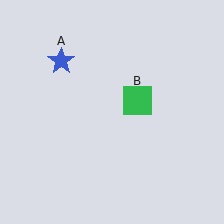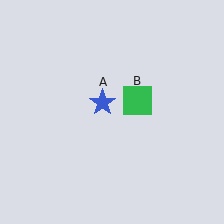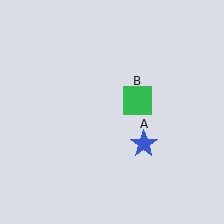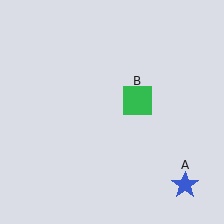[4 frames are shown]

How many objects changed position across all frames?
1 object changed position: blue star (object A).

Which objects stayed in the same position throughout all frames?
Green square (object B) remained stationary.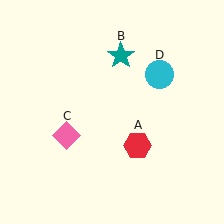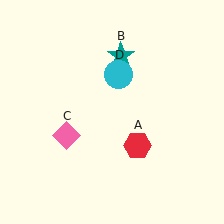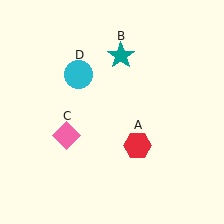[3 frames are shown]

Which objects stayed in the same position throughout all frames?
Red hexagon (object A) and teal star (object B) and pink diamond (object C) remained stationary.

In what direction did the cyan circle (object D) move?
The cyan circle (object D) moved left.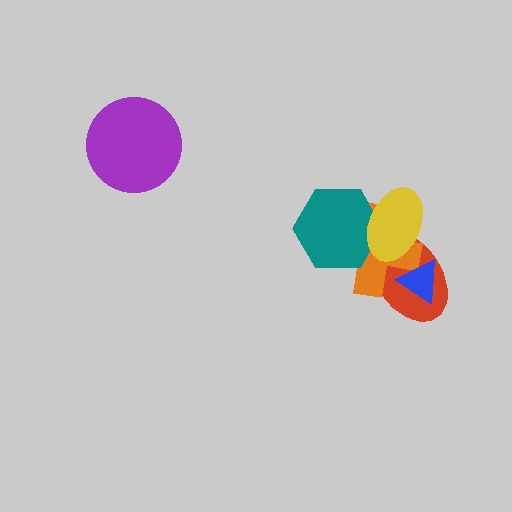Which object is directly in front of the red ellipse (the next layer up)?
The orange cross is directly in front of the red ellipse.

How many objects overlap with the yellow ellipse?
3 objects overlap with the yellow ellipse.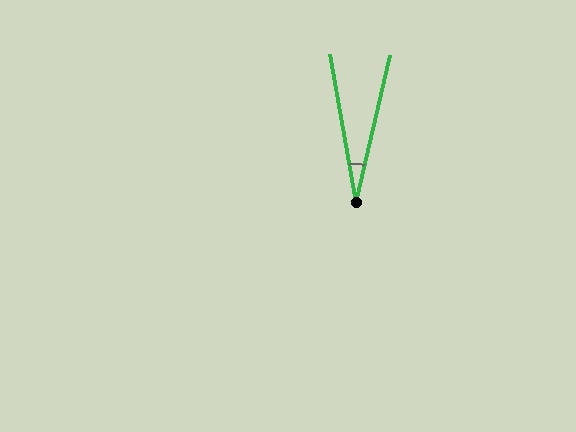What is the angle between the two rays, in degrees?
Approximately 23 degrees.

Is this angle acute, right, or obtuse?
It is acute.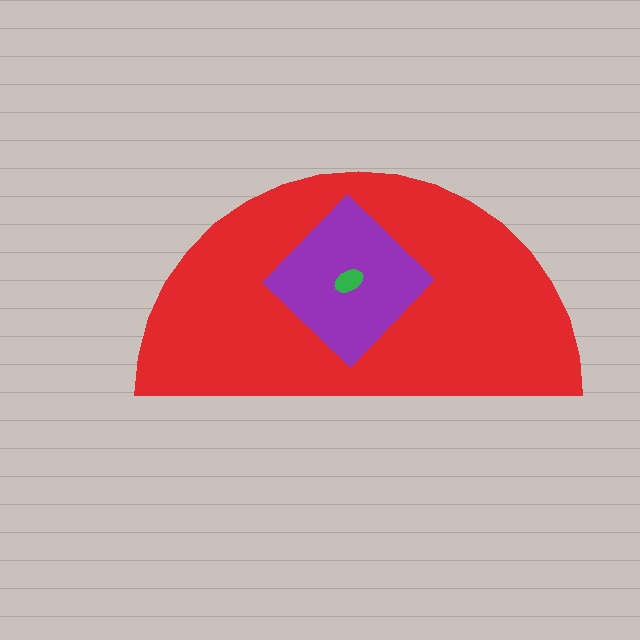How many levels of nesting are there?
3.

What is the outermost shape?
The red semicircle.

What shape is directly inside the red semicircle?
The purple diamond.